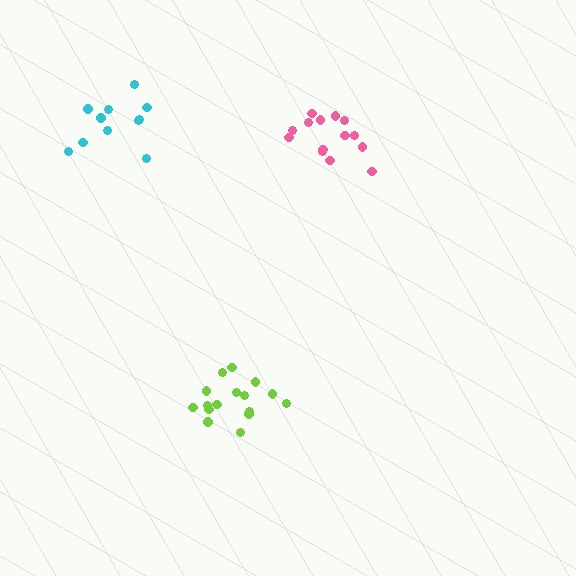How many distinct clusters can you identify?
There are 3 distinct clusters.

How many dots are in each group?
Group 1: 16 dots, Group 2: 14 dots, Group 3: 11 dots (41 total).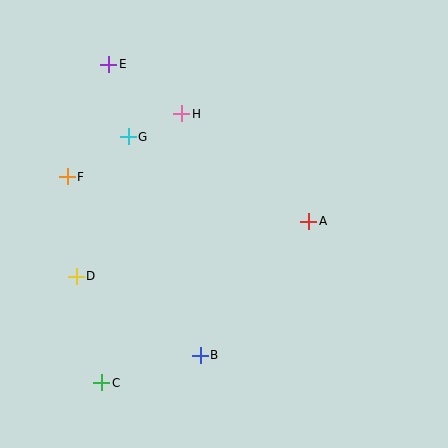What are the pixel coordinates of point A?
Point A is at (309, 221).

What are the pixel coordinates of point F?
Point F is at (67, 177).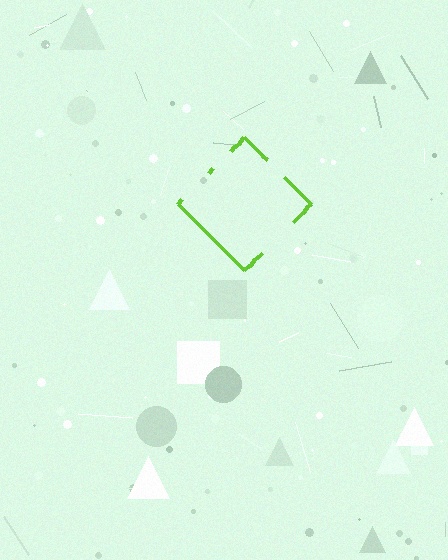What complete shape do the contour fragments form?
The contour fragments form a diamond.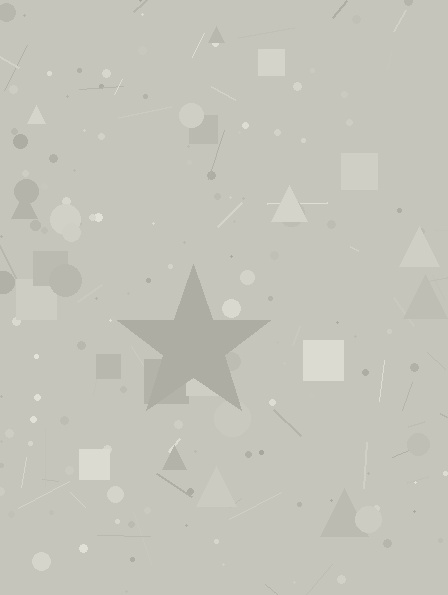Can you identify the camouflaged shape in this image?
The camouflaged shape is a star.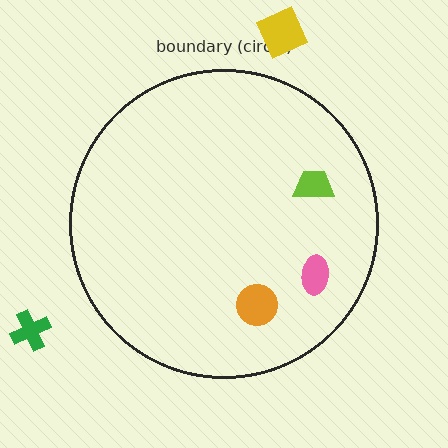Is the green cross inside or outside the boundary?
Outside.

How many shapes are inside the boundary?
3 inside, 2 outside.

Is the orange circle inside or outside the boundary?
Inside.